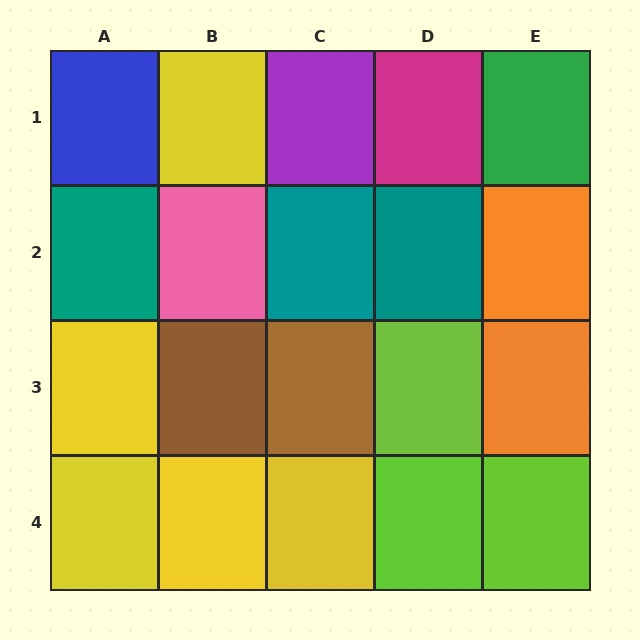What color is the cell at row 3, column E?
Orange.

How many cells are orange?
2 cells are orange.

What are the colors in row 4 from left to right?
Yellow, yellow, yellow, lime, lime.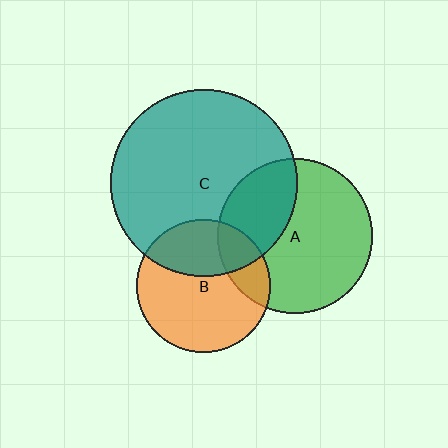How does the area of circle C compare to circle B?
Approximately 2.0 times.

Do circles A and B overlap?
Yes.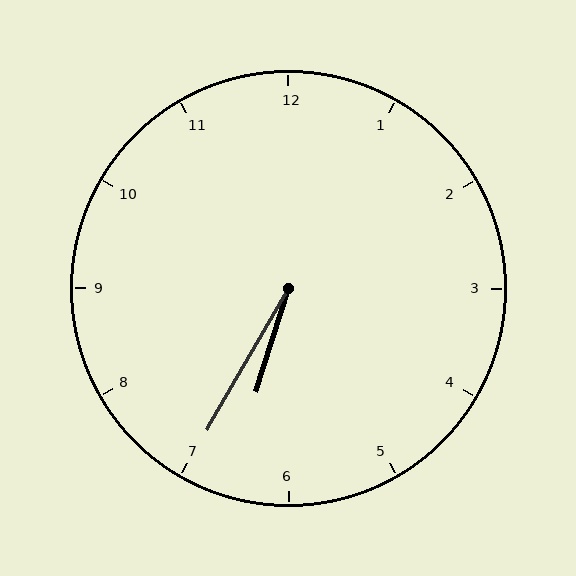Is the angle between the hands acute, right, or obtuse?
It is acute.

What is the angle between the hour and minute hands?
Approximately 12 degrees.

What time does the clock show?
6:35.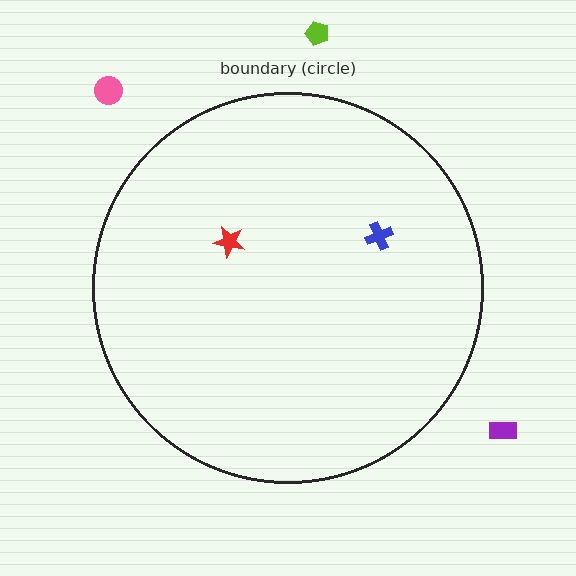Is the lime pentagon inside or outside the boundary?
Outside.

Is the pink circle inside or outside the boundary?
Outside.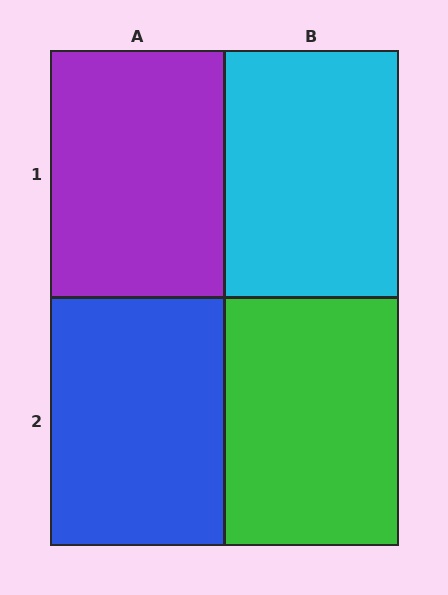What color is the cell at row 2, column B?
Green.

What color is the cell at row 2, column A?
Blue.